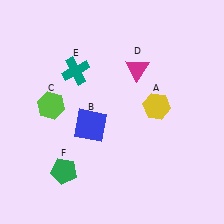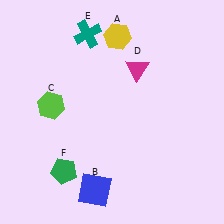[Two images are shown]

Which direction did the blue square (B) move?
The blue square (B) moved down.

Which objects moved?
The objects that moved are: the yellow hexagon (A), the blue square (B), the teal cross (E).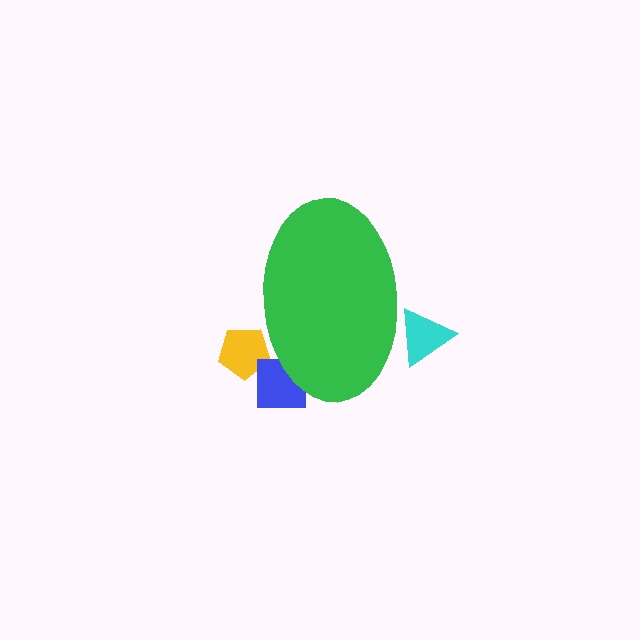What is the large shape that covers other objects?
A green ellipse.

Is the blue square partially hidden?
Yes, the blue square is partially hidden behind the green ellipse.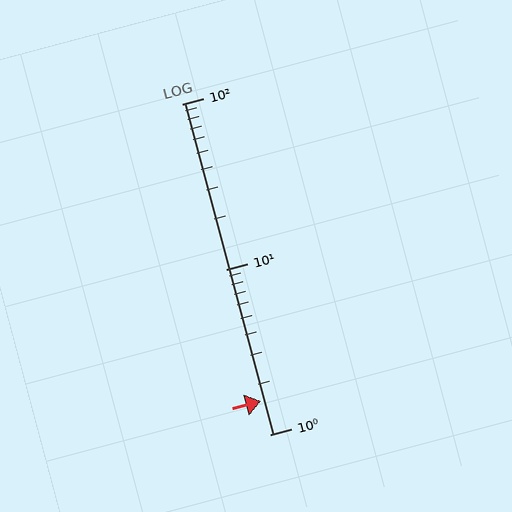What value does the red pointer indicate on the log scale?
The pointer indicates approximately 1.6.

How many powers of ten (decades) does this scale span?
The scale spans 2 decades, from 1 to 100.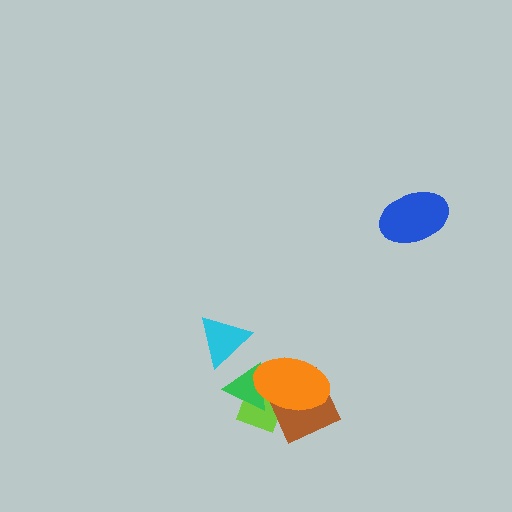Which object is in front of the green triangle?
The orange ellipse is in front of the green triangle.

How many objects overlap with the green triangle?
3 objects overlap with the green triangle.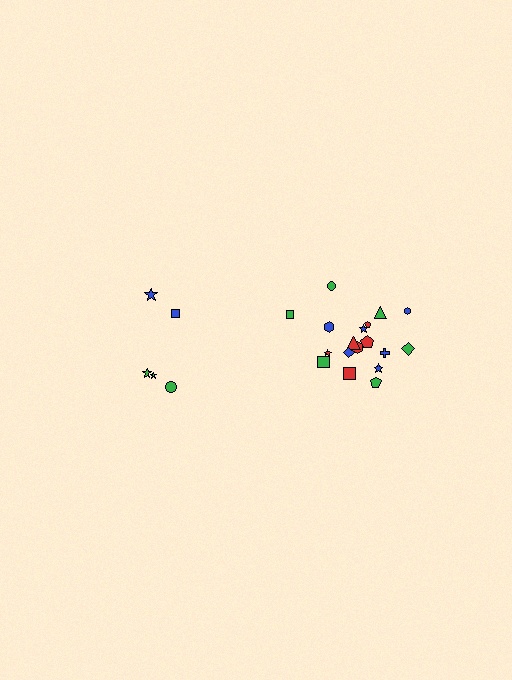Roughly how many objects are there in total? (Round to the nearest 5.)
Roughly 25 objects in total.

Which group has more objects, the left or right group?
The right group.